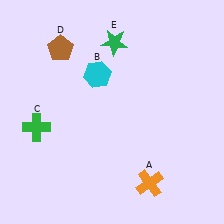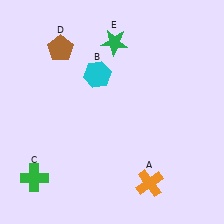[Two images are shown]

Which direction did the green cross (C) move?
The green cross (C) moved down.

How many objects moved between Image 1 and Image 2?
1 object moved between the two images.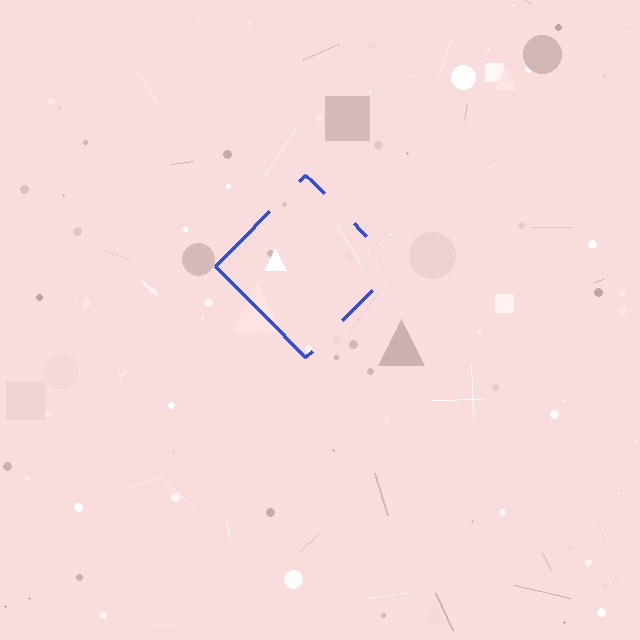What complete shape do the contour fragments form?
The contour fragments form a diamond.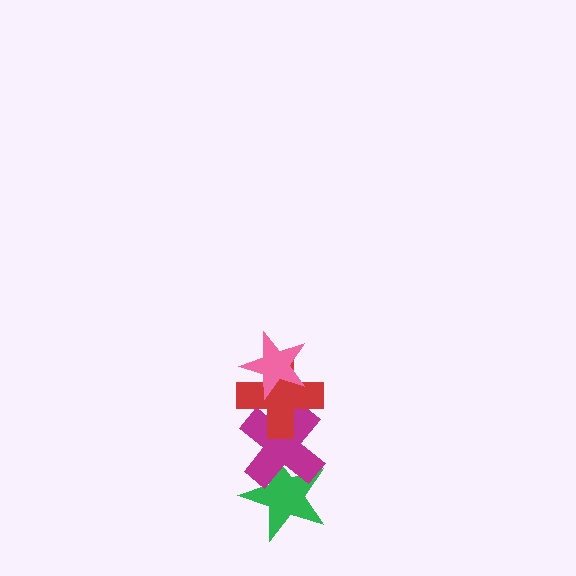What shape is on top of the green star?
The magenta cross is on top of the green star.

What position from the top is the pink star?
The pink star is 1st from the top.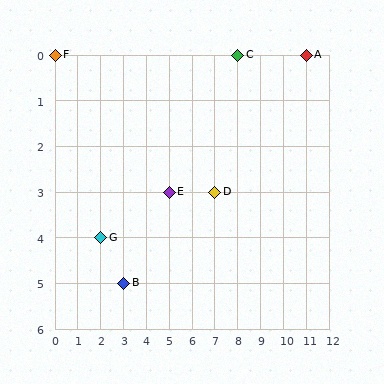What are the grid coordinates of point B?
Point B is at grid coordinates (3, 5).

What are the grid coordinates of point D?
Point D is at grid coordinates (7, 3).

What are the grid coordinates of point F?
Point F is at grid coordinates (0, 0).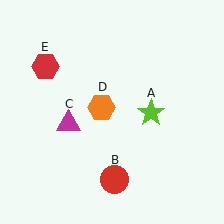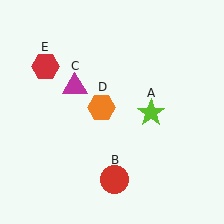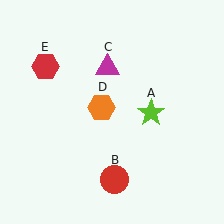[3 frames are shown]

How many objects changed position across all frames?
1 object changed position: magenta triangle (object C).